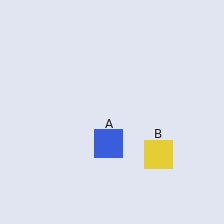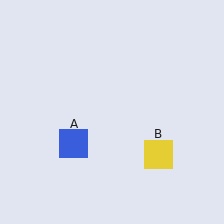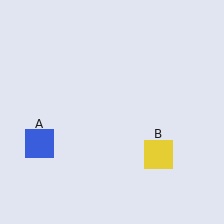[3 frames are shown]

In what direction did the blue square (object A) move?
The blue square (object A) moved left.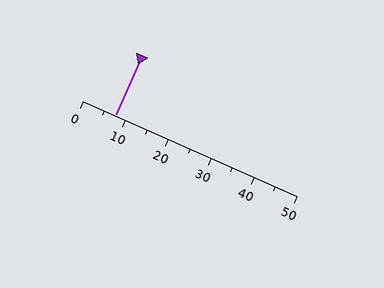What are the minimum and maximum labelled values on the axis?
The axis runs from 0 to 50.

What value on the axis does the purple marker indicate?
The marker indicates approximately 7.5.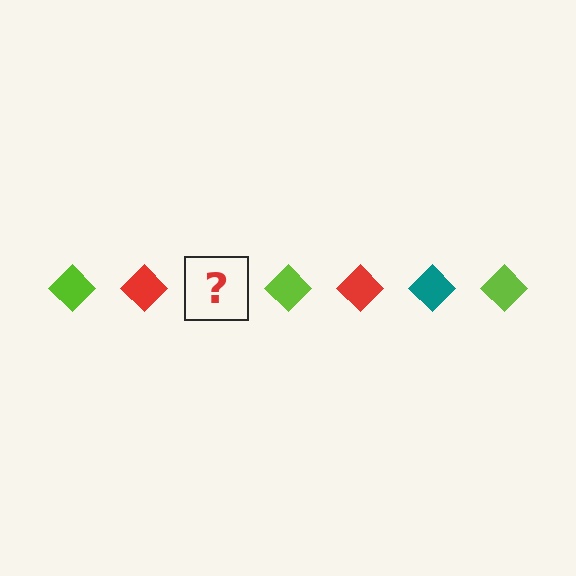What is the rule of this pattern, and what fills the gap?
The rule is that the pattern cycles through lime, red, teal diamonds. The gap should be filled with a teal diamond.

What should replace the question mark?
The question mark should be replaced with a teal diamond.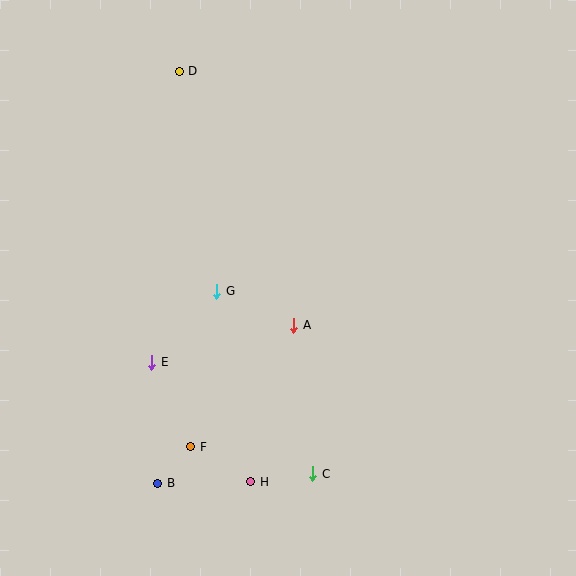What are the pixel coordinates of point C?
Point C is at (313, 474).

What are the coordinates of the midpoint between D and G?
The midpoint between D and G is at (198, 181).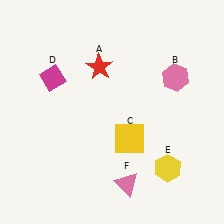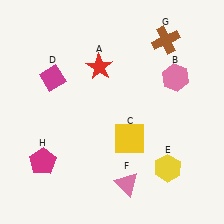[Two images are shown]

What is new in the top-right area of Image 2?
A brown cross (G) was added in the top-right area of Image 2.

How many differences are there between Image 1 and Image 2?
There are 2 differences between the two images.